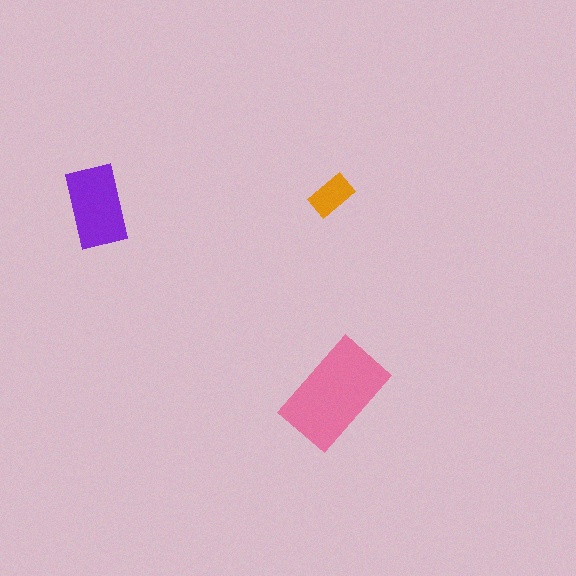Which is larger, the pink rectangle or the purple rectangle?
The pink one.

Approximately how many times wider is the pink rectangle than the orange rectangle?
About 2.5 times wider.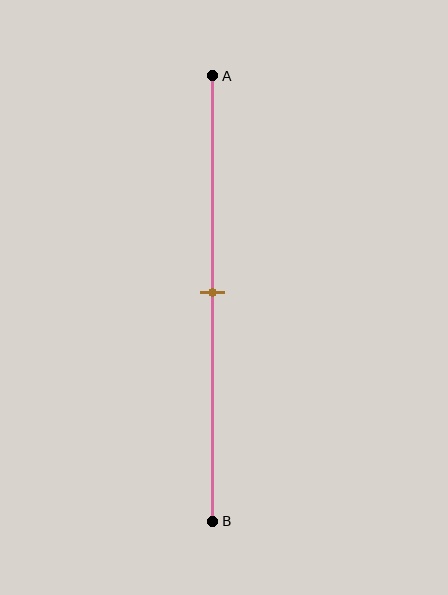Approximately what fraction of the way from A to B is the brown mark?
The brown mark is approximately 50% of the way from A to B.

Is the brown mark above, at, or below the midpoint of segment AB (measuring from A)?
The brown mark is approximately at the midpoint of segment AB.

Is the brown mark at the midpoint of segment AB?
Yes, the mark is approximately at the midpoint.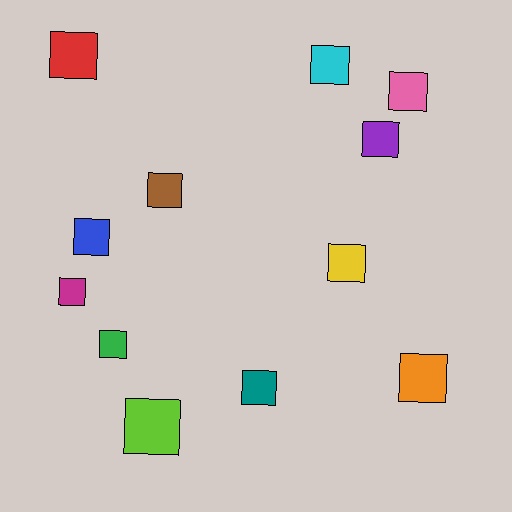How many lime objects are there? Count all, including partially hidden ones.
There is 1 lime object.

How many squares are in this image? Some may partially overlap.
There are 12 squares.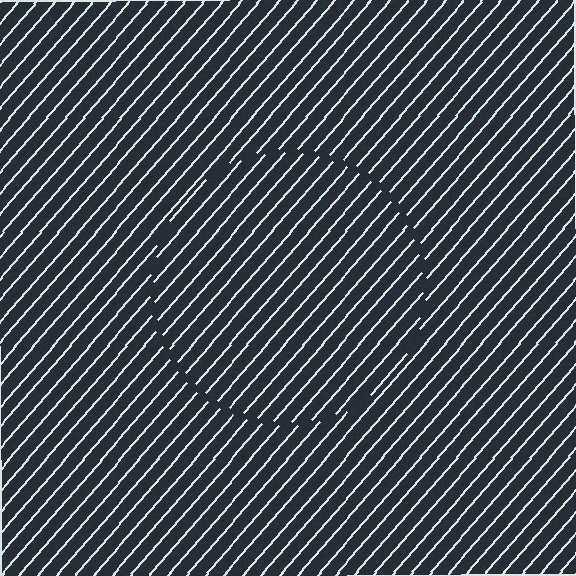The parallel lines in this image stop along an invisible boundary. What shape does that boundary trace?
An illusory circle. The interior of the shape contains the same grating, shifted by half a period — the contour is defined by the phase discontinuity where line-ends from the inner and outer gratings abut.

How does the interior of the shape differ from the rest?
The interior of the shape contains the same grating, shifted by half a period — the contour is defined by the phase discontinuity where line-ends from the inner and outer gratings abut.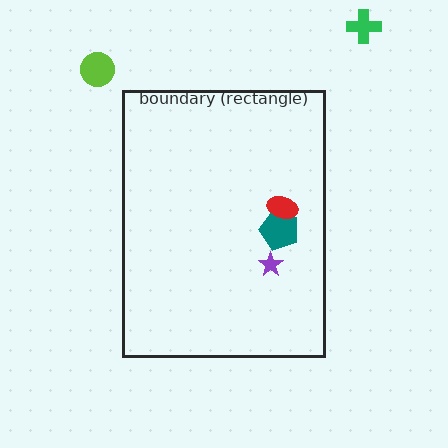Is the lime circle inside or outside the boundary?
Outside.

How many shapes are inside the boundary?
3 inside, 2 outside.